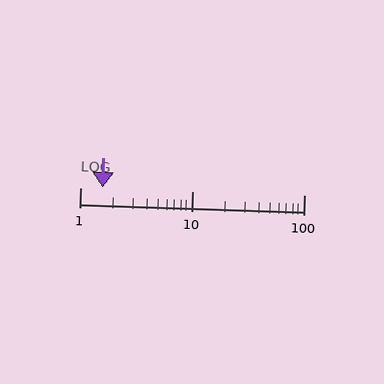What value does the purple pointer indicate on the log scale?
The pointer indicates approximately 1.6.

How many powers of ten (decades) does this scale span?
The scale spans 2 decades, from 1 to 100.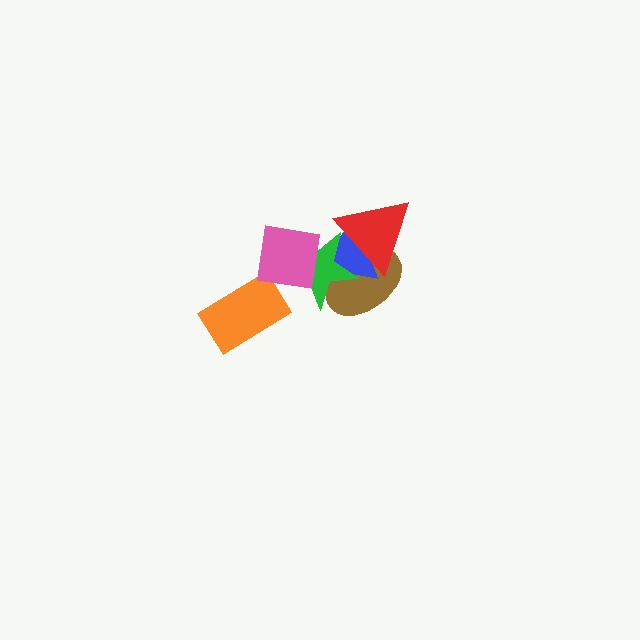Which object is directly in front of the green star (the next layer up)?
The red triangle is directly in front of the green star.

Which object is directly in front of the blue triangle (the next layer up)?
The green star is directly in front of the blue triangle.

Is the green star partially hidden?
Yes, it is partially covered by another shape.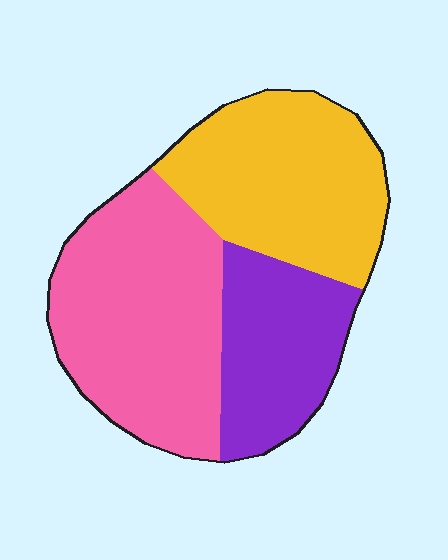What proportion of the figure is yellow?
Yellow takes up about one third (1/3) of the figure.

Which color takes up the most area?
Pink, at roughly 40%.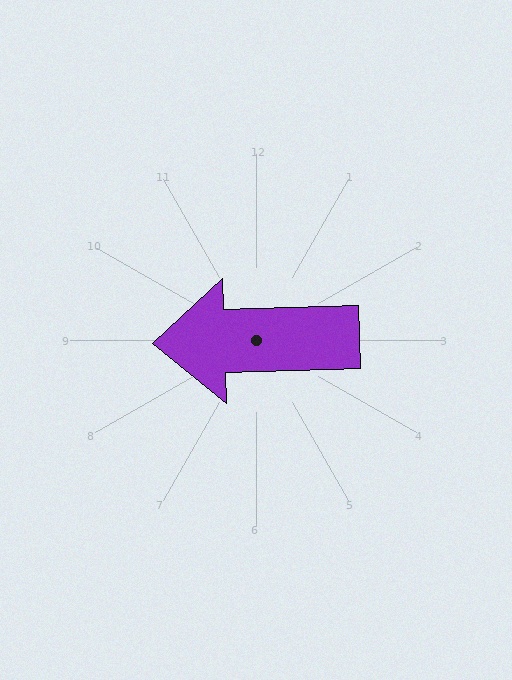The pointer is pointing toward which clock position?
Roughly 9 o'clock.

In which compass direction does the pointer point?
West.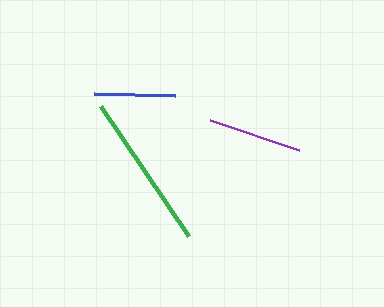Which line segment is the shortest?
The blue line is the shortest at approximately 81 pixels.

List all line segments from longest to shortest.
From longest to shortest: green, purple, blue.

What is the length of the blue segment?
The blue segment is approximately 81 pixels long.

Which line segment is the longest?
The green line is the longest at approximately 157 pixels.